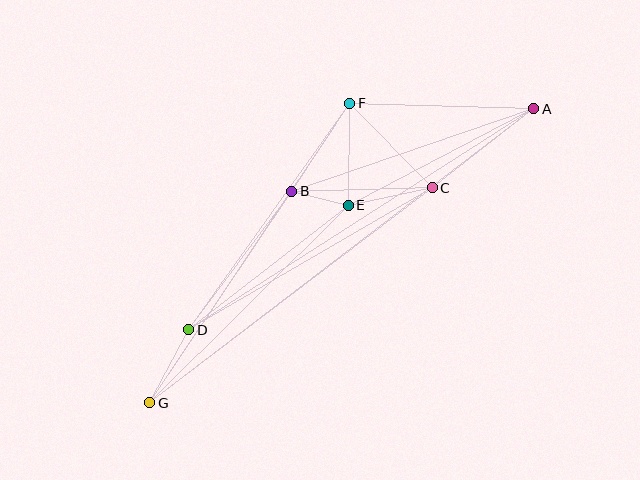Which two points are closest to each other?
Points B and E are closest to each other.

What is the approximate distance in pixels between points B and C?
The distance between B and C is approximately 140 pixels.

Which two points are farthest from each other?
Points A and G are farthest from each other.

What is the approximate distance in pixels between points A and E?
The distance between A and E is approximately 209 pixels.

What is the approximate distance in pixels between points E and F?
The distance between E and F is approximately 102 pixels.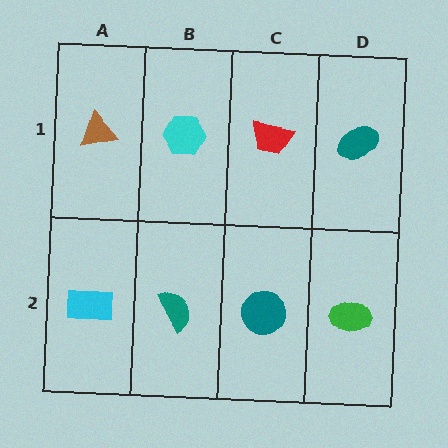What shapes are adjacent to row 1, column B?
A teal semicircle (row 2, column B), a brown triangle (row 1, column A), a red trapezoid (row 1, column C).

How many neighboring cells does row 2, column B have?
3.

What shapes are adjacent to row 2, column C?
A red trapezoid (row 1, column C), a teal semicircle (row 2, column B), a green ellipse (row 2, column D).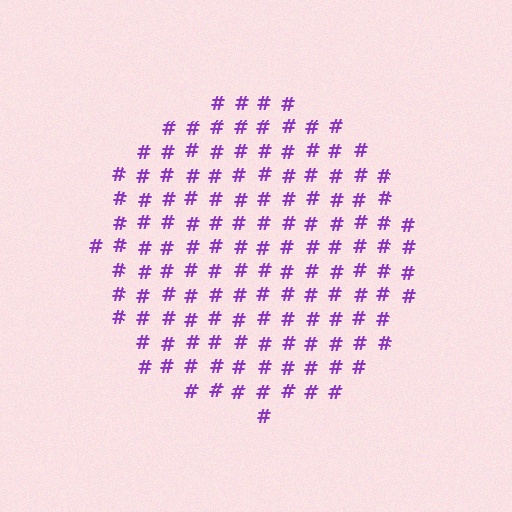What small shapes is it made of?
It is made of small hash symbols.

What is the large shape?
The large shape is a circle.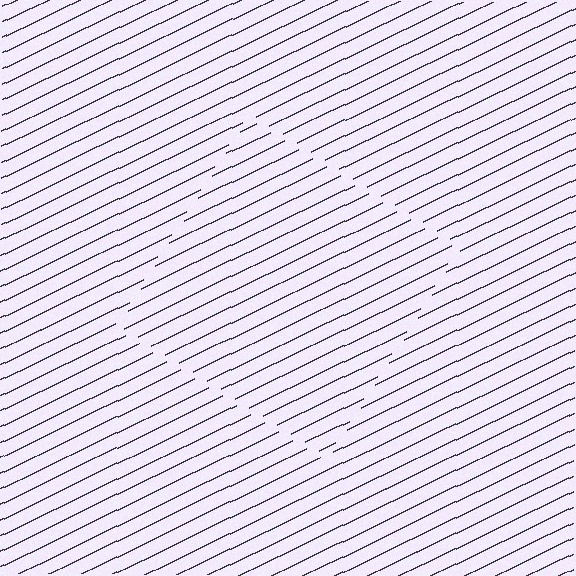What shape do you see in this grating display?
An illusory square. The interior of the shape contains the same grating, shifted by half a period — the contour is defined by the phase discontinuity where line-ends from the inner and outer gratings abut.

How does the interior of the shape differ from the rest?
The interior of the shape contains the same grating, shifted by half a period — the contour is defined by the phase discontinuity where line-ends from the inner and outer gratings abut.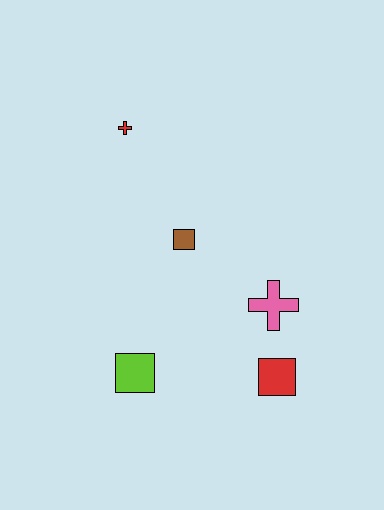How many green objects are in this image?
There are no green objects.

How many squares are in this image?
There are 3 squares.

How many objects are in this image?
There are 5 objects.